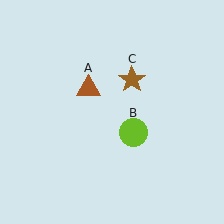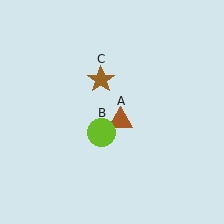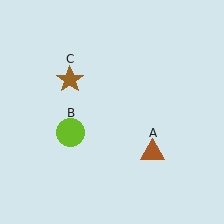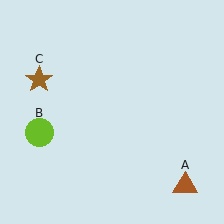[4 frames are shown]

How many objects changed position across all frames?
3 objects changed position: brown triangle (object A), lime circle (object B), brown star (object C).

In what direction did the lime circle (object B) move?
The lime circle (object B) moved left.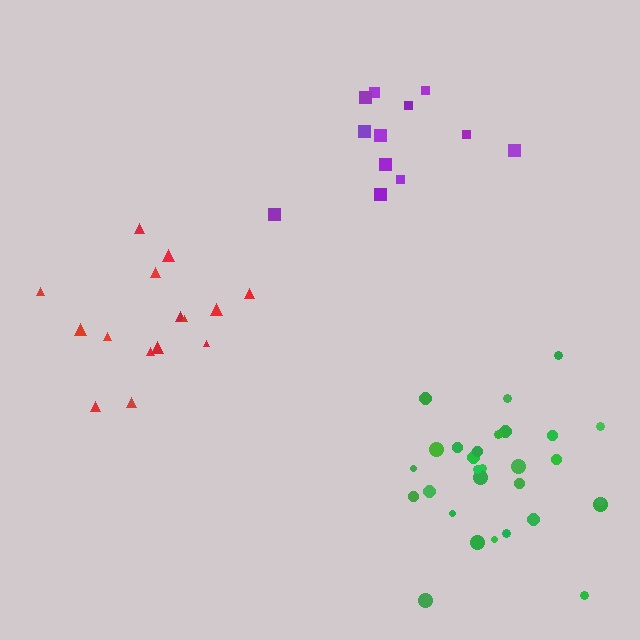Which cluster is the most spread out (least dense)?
Purple.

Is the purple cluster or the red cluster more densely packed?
Red.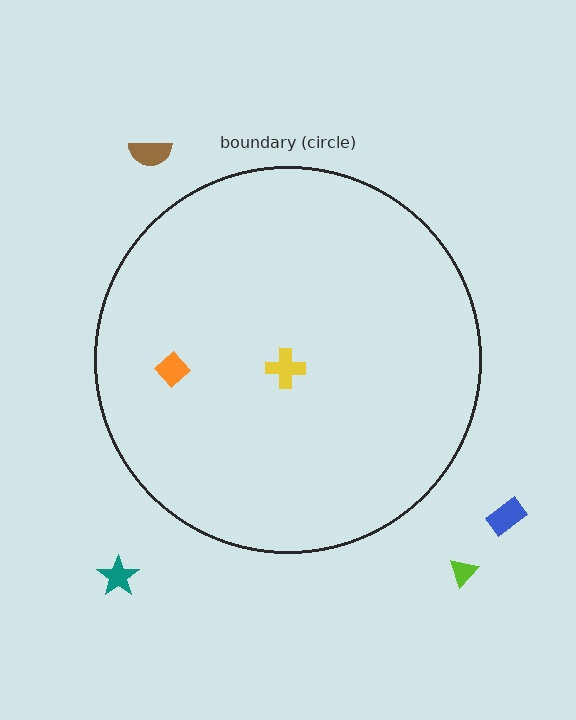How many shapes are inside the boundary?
2 inside, 4 outside.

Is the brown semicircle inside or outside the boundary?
Outside.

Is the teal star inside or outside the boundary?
Outside.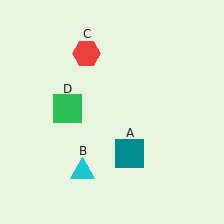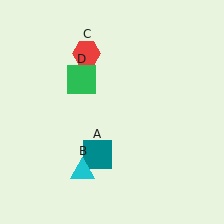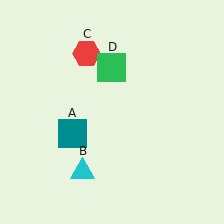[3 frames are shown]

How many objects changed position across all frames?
2 objects changed position: teal square (object A), green square (object D).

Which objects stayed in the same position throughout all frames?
Cyan triangle (object B) and red hexagon (object C) remained stationary.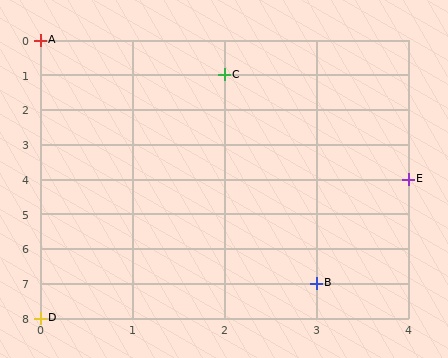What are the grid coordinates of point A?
Point A is at grid coordinates (0, 0).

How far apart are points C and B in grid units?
Points C and B are 1 column and 6 rows apart (about 6.1 grid units diagonally).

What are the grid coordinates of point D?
Point D is at grid coordinates (0, 8).